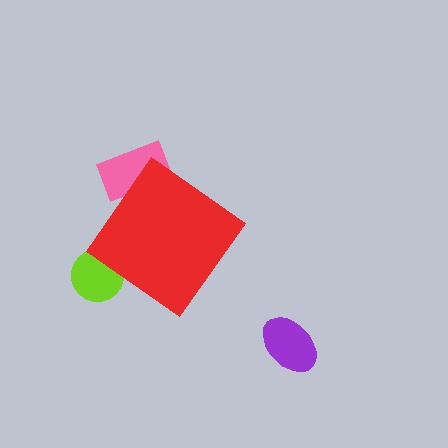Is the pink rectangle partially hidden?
Yes, the pink rectangle is partially hidden behind the red diamond.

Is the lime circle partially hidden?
Yes, the lime circle is partially hidden behind the red diamond.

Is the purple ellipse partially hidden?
No, the purple ellipse is fully visible.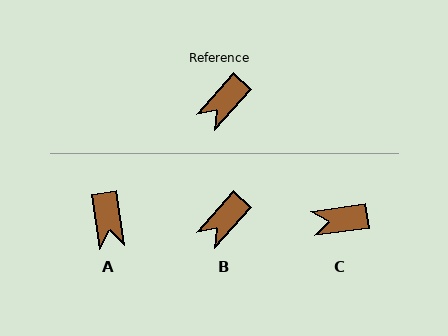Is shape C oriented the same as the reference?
No, it is off by about 41 degrees.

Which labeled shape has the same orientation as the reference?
B.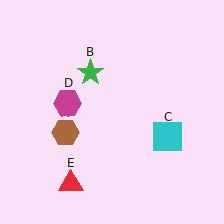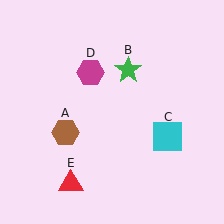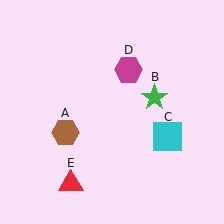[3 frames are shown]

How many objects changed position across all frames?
2 objects changed position: green star (object B), magenta hexagon (object D).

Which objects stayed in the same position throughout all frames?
Brown hexagon (object A) and cyan square (object C) and red triangle (object E) remained stationary.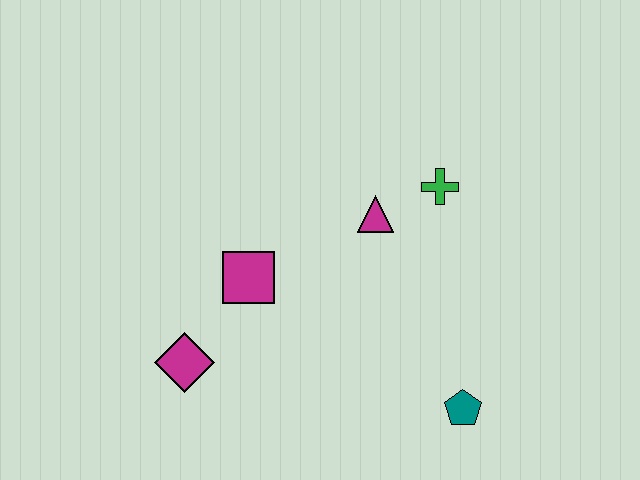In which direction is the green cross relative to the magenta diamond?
The green cross is to the right of the magenta diamond.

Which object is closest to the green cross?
The magenta triangle is closest to the green cross.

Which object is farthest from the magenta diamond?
The green cross is farthest from the magenta diamond.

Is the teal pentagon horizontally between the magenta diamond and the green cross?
No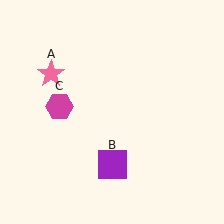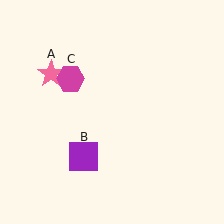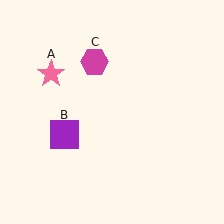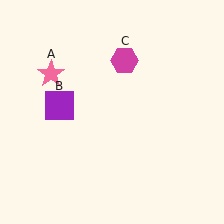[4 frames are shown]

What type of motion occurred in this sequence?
The purple square (object B), magenta hexagon (object C) rotated clockwise around the center of the scene.